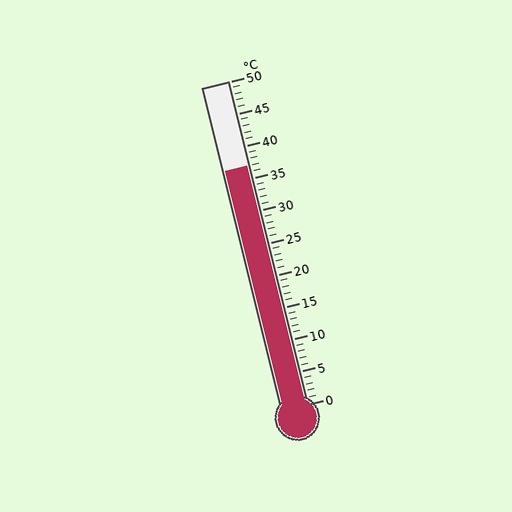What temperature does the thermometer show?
The thermometer shows approximately 37°C.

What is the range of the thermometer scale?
The thermometer scale ranges from 0°C to 50°C.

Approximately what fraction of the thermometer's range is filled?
The thermometer is filled to approximately 75% of its range.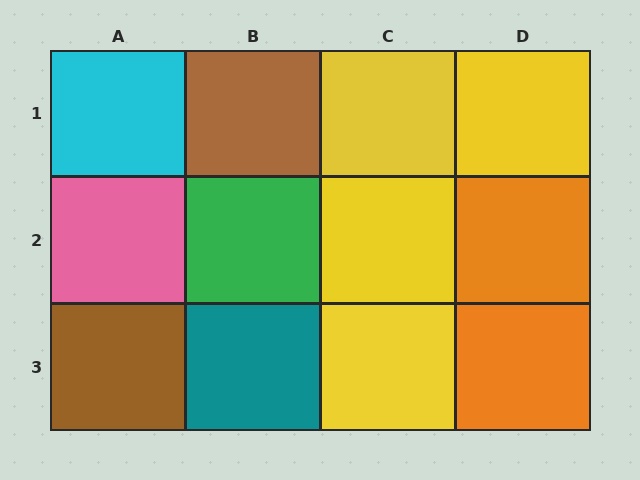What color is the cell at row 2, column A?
Pink.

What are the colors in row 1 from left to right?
Cyan, brown, yellow, yellow.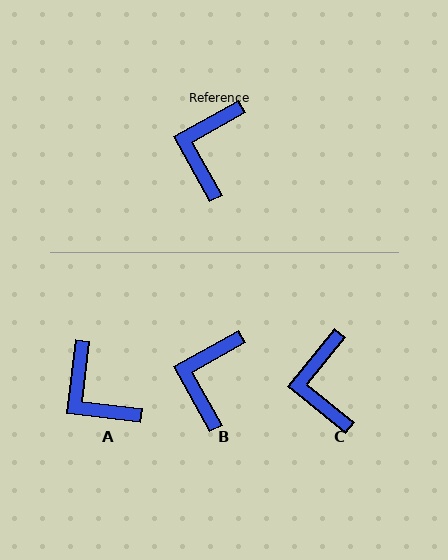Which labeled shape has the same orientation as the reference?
B.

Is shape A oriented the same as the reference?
No, it is off by about 54 degrees.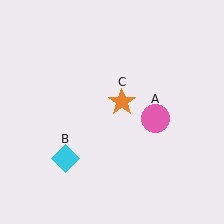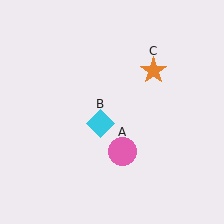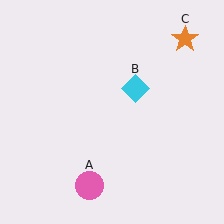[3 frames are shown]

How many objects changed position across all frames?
3 objects changed position: pink circle (object A), cyan diamond (object B), orange star (object C).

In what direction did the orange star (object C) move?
The orange star (object C) moved up and to the right.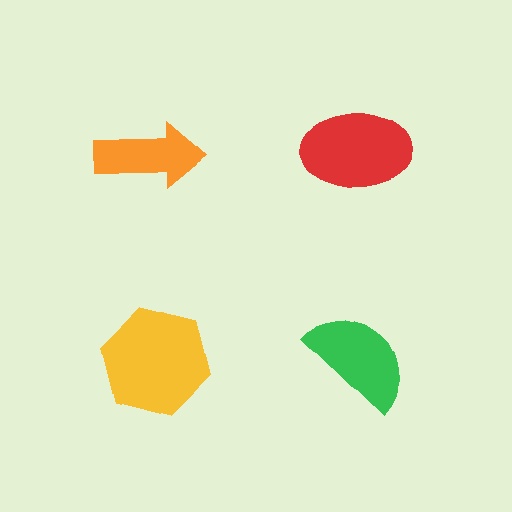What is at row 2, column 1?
A yellow hexagon.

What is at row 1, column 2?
A red ellipse.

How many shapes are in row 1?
2 shapes.